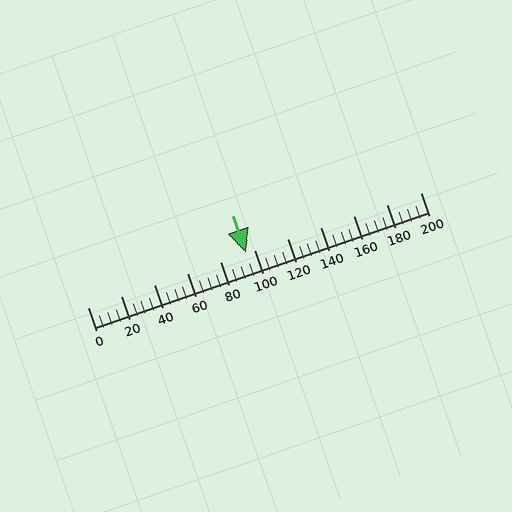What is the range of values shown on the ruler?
The ruler shows values from 0 to 200.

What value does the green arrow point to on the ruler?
The green arrow points to approximately 95.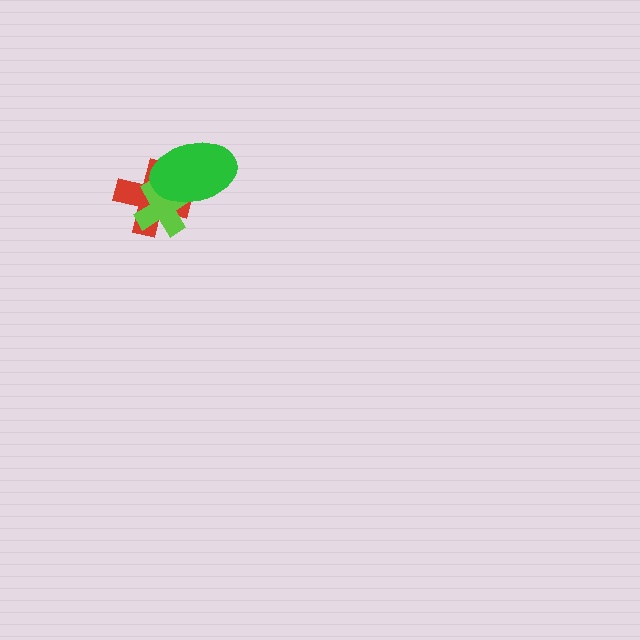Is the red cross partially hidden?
Yes, it is partially covered by another shape.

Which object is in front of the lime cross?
The green ellipse is in front of the lime cross.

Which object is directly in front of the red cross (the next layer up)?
The lime cross is directly in front of the red cross.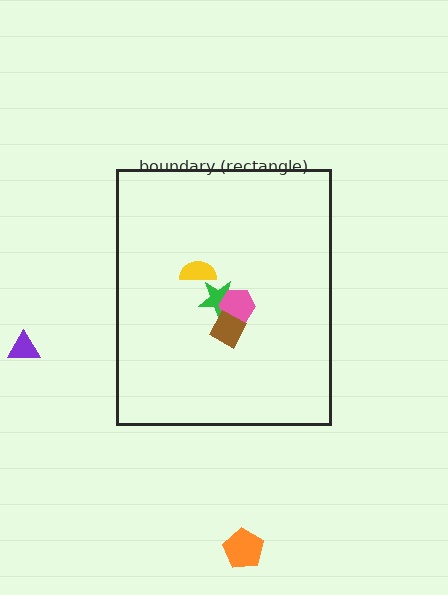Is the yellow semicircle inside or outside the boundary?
Inside.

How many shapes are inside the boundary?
4 inside, 2 outside.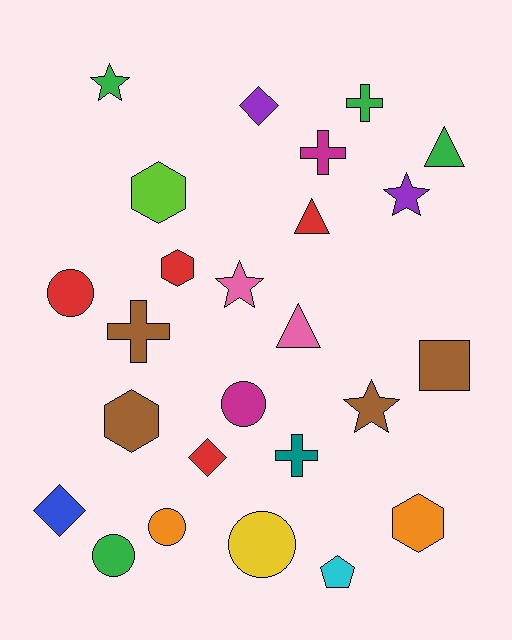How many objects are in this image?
There are 25 objects.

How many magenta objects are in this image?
There are 2 magenta objects.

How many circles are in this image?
There are 5 circles.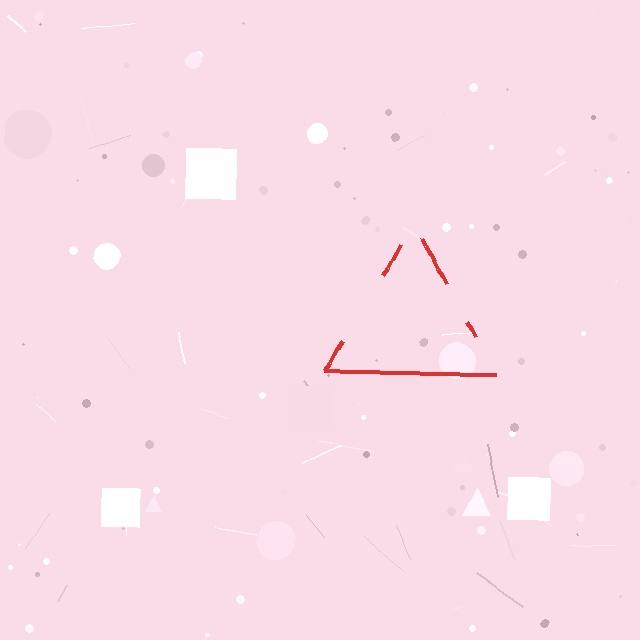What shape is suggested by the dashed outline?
The dashed outline suggests a triangle.